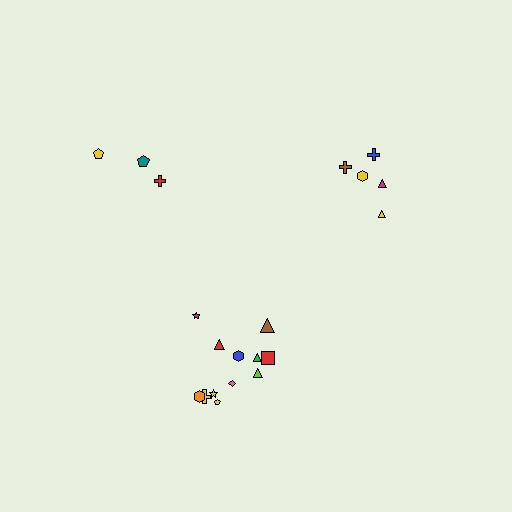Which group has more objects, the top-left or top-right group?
The top-right group.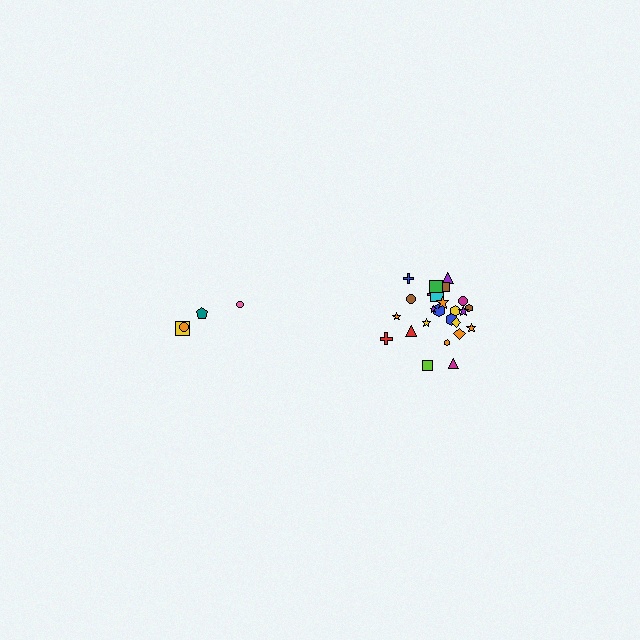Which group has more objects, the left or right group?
The right group.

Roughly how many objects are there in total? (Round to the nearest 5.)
Roughly 30 objects in total.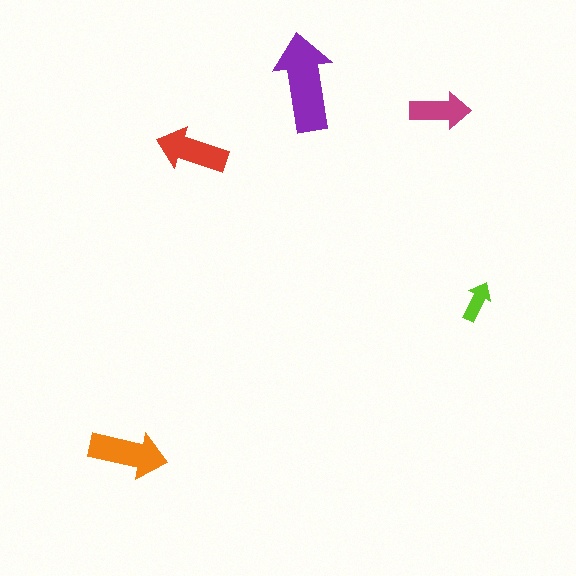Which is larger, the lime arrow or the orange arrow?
The orange one.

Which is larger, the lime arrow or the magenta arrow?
The magenta one.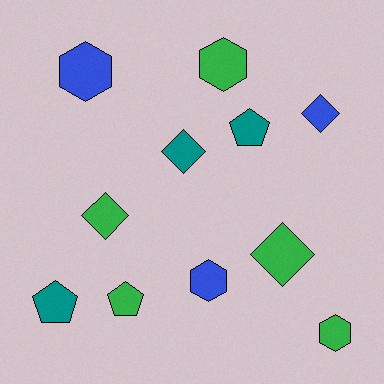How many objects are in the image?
There are 11 objects.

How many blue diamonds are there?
There is 1 blue diamond.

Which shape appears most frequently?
Hexagon, with 4 objects.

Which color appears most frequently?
Green, with 5 objects.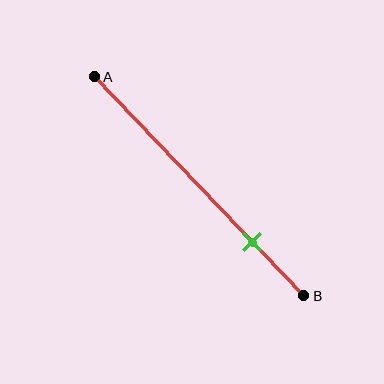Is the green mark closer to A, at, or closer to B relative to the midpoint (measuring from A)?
The green mark is closer to point B than the midpoint of segment AB.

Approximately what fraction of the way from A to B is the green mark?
The green mark is approximately 75% of the way from A to B.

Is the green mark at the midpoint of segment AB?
No, the mark is at about 75% from A, not at the 50% midpoint.